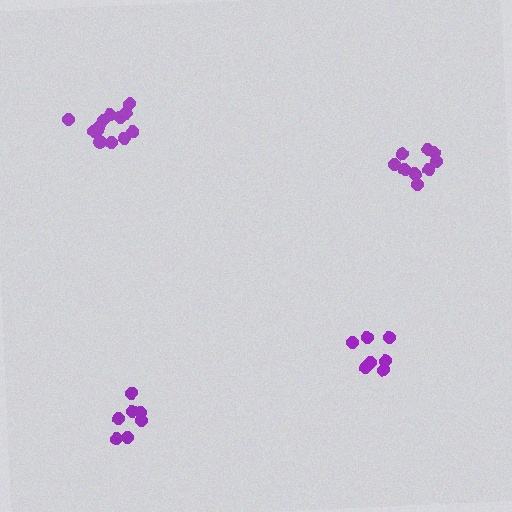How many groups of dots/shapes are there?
There are 4 groups.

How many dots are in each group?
Group 1: 7 dots, Group 2: 9 dots, Group 3: 13 dots, Group 4: 7 dots (36 total).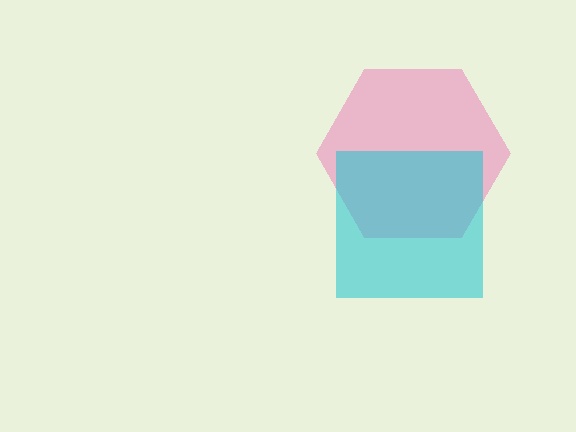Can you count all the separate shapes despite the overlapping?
Yes, there are 2 separate shapes.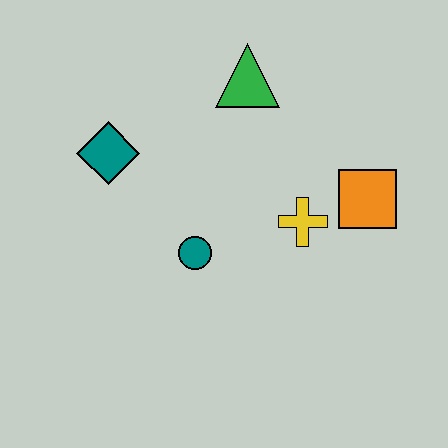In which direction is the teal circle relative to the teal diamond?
The teal circle is below the teal diamond.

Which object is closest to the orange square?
The yellow cross is closest to the orange square.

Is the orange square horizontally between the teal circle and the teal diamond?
No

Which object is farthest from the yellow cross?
The teal diamond is farthest from the yellow cross.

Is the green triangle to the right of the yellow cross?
No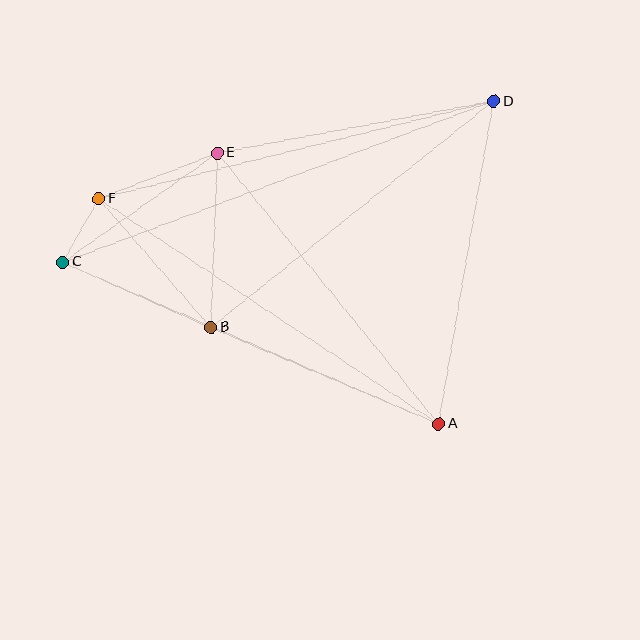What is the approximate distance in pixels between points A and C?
The distance between A and C is approximately 409 pixels.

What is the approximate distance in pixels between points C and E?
The distance between C and E is approximately 189 pixels.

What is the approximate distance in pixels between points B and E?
The distance between B and E is approximately 175 pixels.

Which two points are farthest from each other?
Points C and D are farthest from each other.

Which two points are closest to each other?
Points C and F are closest to each other.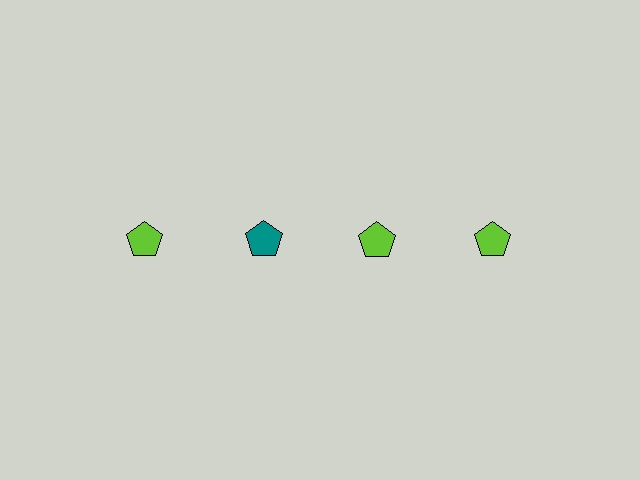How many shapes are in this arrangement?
There are 4 shapes arranged in a grid pattern.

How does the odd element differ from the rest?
It has a different color: teal instead of lime.